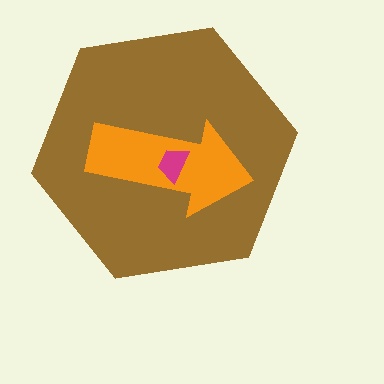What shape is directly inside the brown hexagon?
The orange arrow.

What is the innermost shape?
The magenta trapezoid.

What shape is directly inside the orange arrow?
The magenta trapezoid.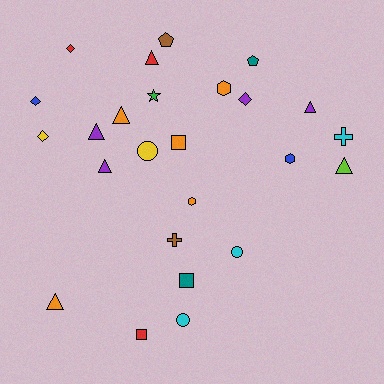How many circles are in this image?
There are 3 circles.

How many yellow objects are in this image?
There are 2 yellow objects.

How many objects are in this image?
There are 25 objects.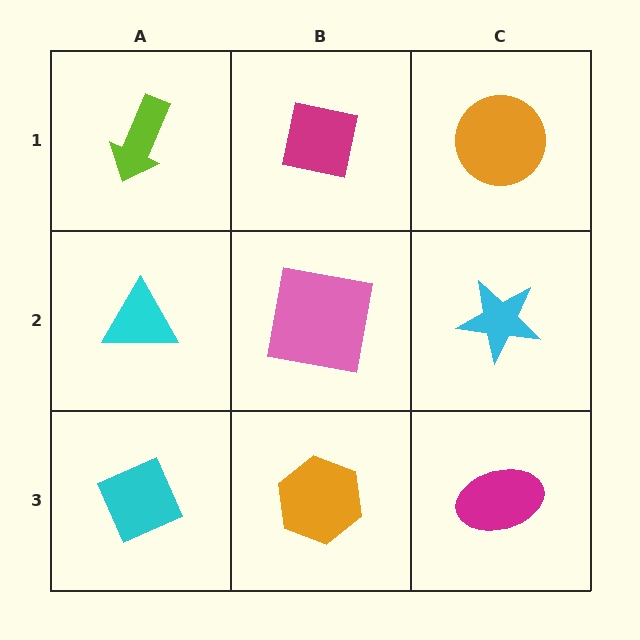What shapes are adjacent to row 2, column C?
An orange circle (row 1, column C), a magenta ellipse (row 3, column C), a pink square (row 2, column B).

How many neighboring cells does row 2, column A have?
3.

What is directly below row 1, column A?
A cyan triangle.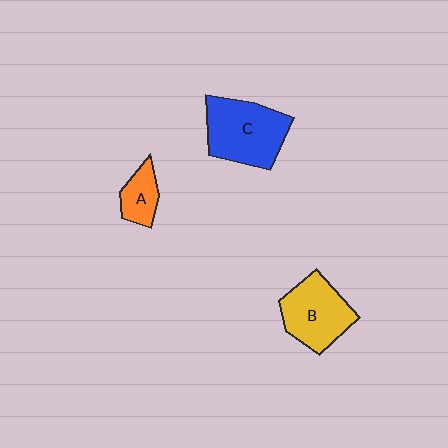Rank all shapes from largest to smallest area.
From largest to smallest: C (blue), B (yellow), A (orange).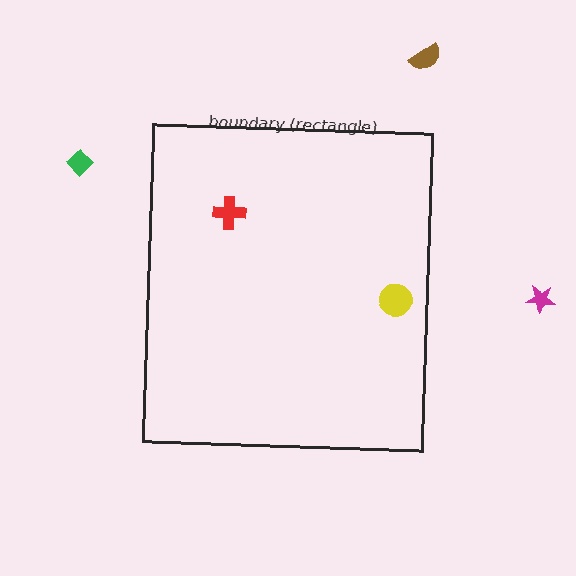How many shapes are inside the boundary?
2 inside, 3 outside.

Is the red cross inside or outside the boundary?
Inside.